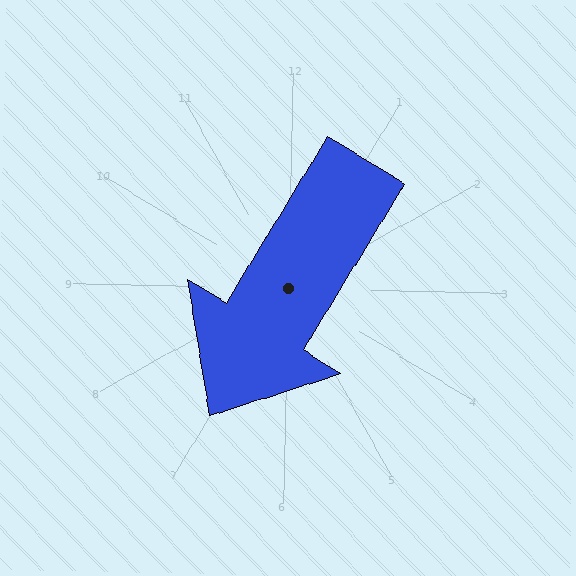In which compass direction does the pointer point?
Southwest.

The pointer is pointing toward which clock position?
Roughly 7 o'clock.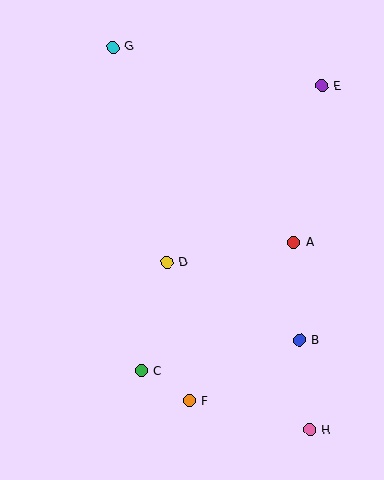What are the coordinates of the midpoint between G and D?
The midpoint between G and D is at (140, 155).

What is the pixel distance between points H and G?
The distance between H and G is 431 pixels.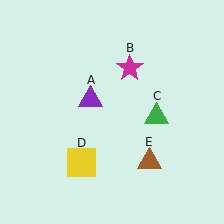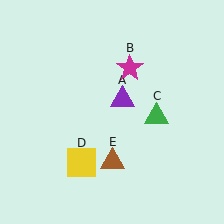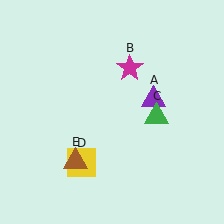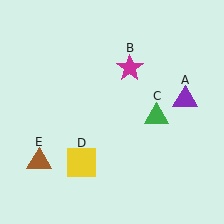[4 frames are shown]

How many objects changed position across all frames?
2 objects changed position: purple triangle (object A), brown triangle (object E).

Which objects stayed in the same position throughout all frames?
Magenta star (object B) and green triangle (object C) and yellow square (object D) remained stationary.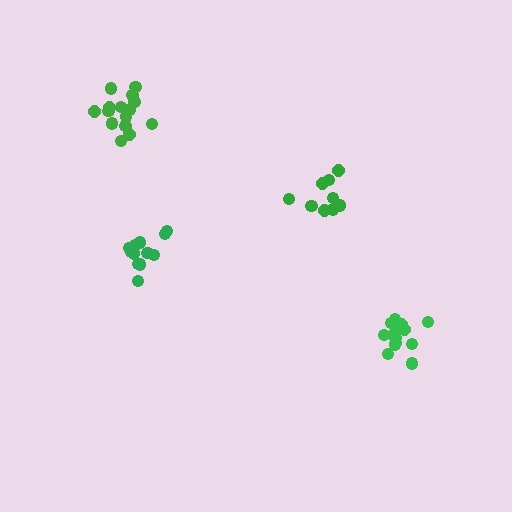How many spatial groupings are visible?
There are 4 spatial groupings.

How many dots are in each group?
Group 1: 12 dots, Group 2: 9 dots, Group 3: 15 dots, Group 4: 13 dots (49 total).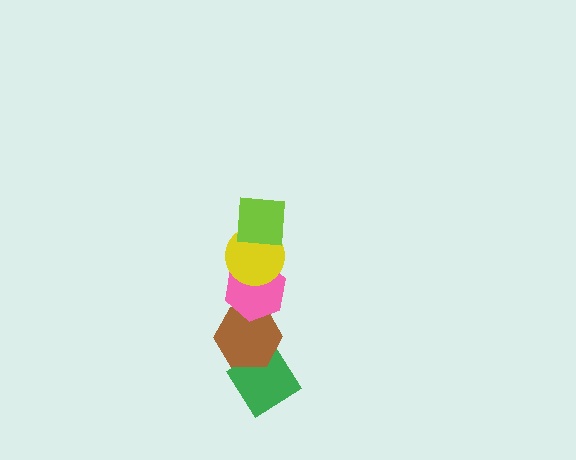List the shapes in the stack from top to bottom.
From top to bottom: the lime square, the yellow circle, the pink hexagon, the brown hexagon, the green diamond.